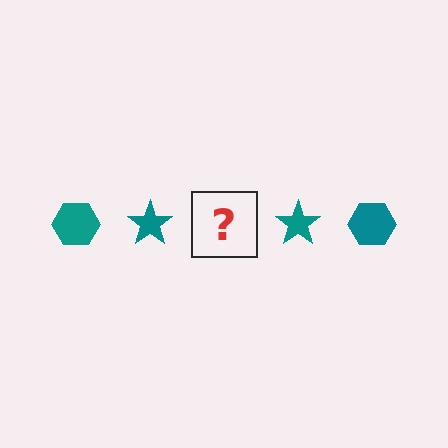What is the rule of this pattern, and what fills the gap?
The rule is that the pattern cycles through hexagon, star shapes in teal. The gap should be filled with a teal hexagon.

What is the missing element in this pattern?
The missing element is a teal hexagon.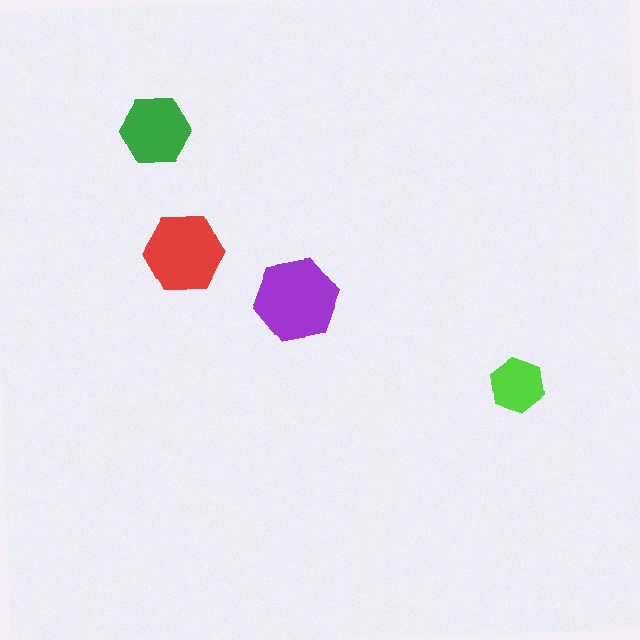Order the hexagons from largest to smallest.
the purple one, the red one, the green one, the lime one.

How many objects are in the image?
There are 4 objects in the image.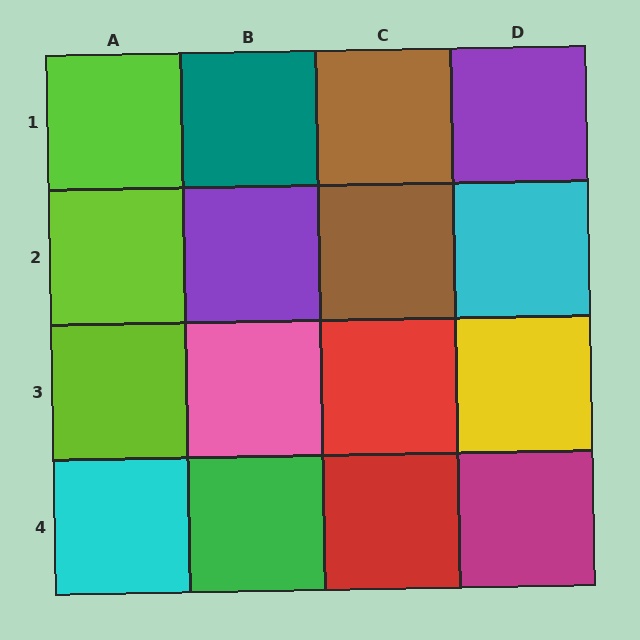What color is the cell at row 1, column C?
Brown.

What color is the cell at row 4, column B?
Green.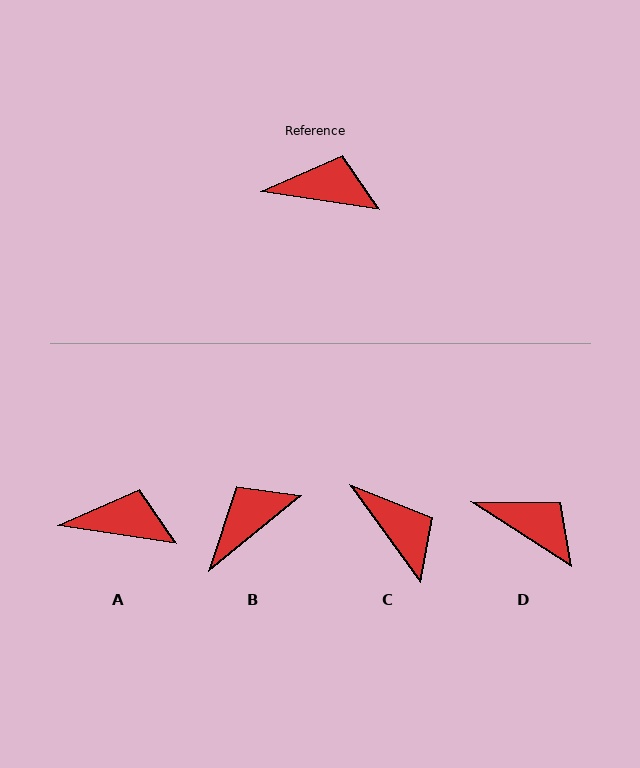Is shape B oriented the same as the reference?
No, it is off by about 48 degrees.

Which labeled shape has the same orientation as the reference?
A.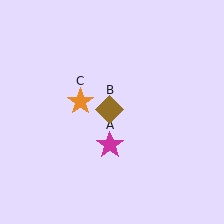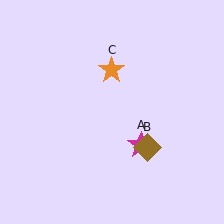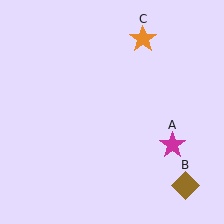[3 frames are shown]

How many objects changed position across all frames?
3 objects changed position: magenta star (object A), brown diamond (object B), orange star (object C).